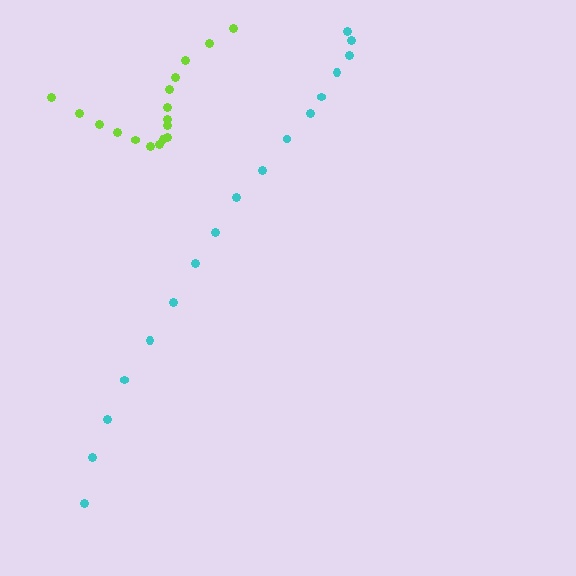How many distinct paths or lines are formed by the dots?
There are 2 distinct paths.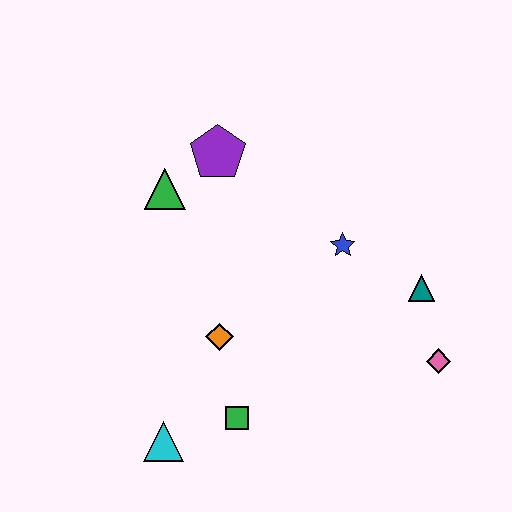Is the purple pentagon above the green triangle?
Yes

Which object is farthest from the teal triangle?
The cyan triangle is farthest from the teal triangle.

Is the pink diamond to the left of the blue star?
No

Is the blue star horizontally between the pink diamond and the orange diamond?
Yes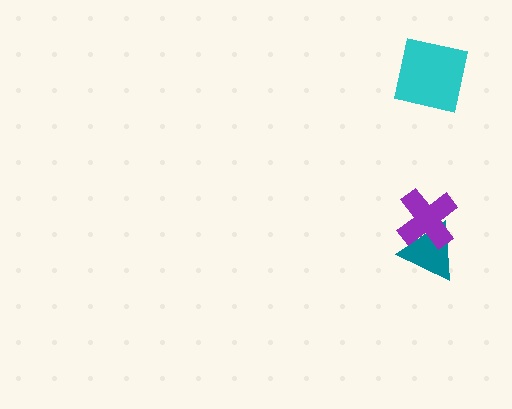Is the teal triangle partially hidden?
Yes, it is partially covered by another shape.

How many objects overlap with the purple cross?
1 object overlaps with the purple cross.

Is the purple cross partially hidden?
No, no other shape covers it.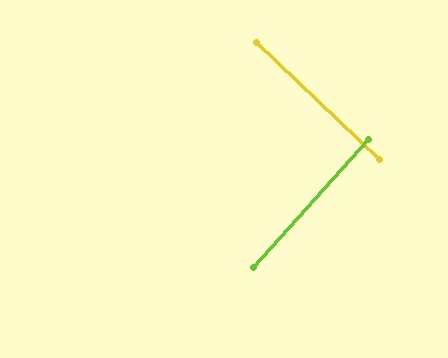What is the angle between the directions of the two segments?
Approximately 88 degrees.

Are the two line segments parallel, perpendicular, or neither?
Perpendicular — they meet at approximately 88°.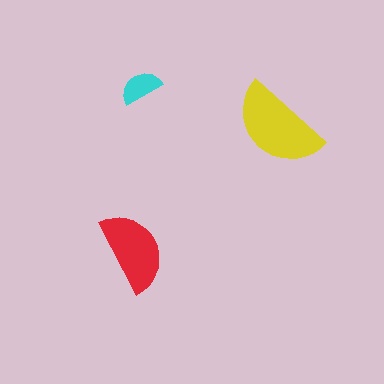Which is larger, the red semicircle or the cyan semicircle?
The red one.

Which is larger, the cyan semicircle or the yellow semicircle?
The yellow one.